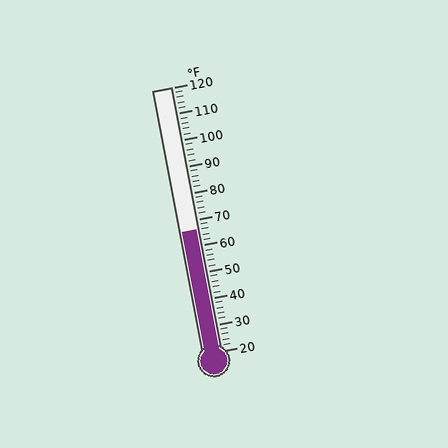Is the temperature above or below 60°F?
The temperature is above 60°F.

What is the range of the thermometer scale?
The thermometer scale ranges from 20°F to 120°F.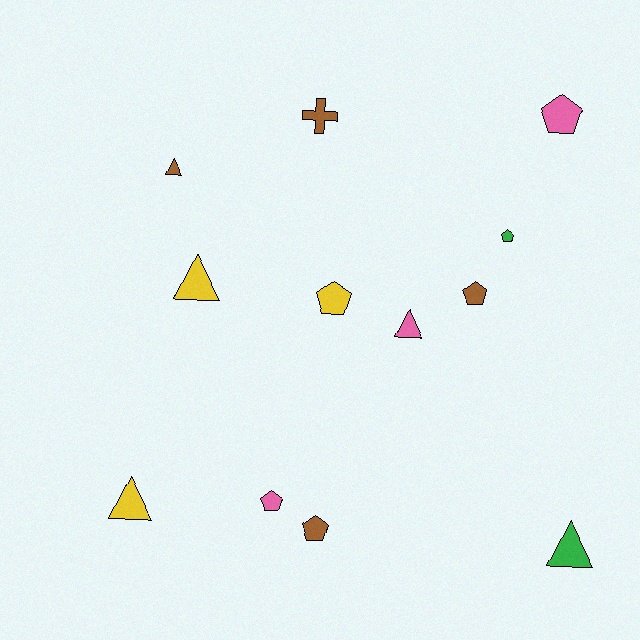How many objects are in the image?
There are 12 objects.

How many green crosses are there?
There are no green crosses.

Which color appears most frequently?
Brown, with 4 objects.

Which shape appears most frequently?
Pentagon, with 6 objects.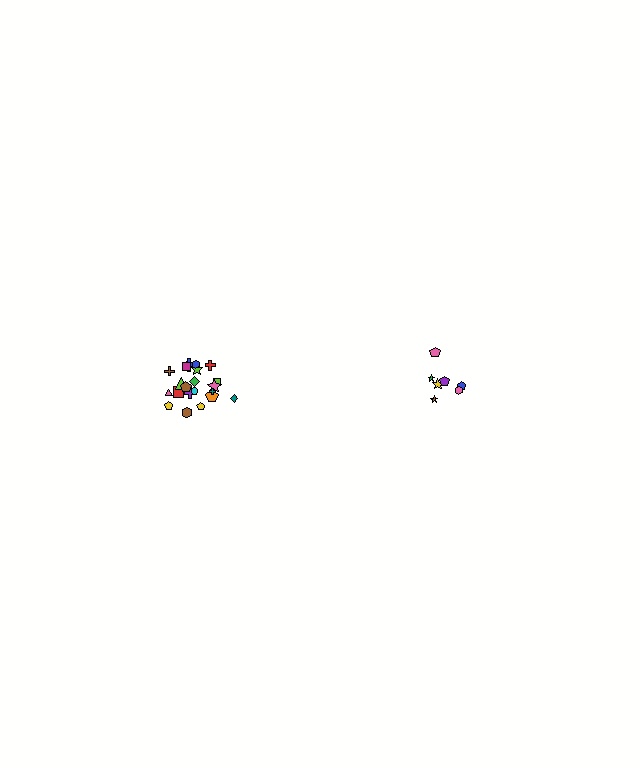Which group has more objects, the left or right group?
The left group.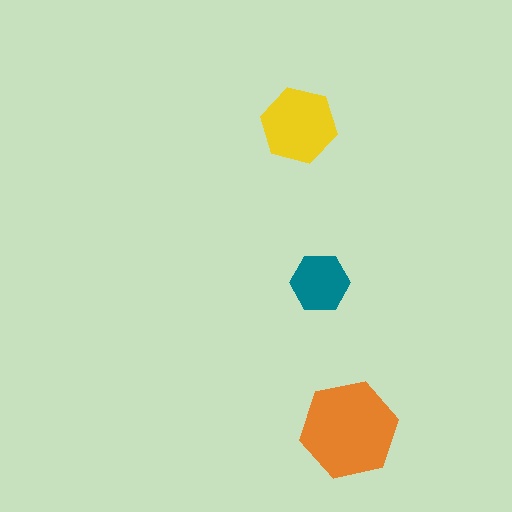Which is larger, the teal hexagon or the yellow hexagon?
The yellow one.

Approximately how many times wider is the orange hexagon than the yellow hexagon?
About 1.5 times wider.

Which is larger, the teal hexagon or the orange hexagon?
The orange one.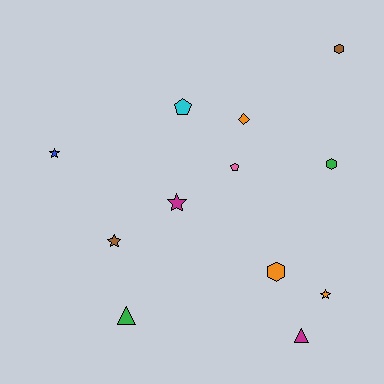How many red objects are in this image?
There are no red objects.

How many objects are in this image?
There are 12 objects.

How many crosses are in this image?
There are no crosses.